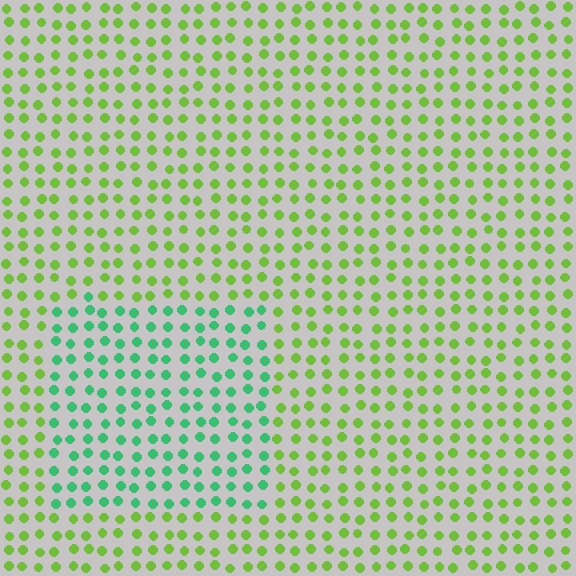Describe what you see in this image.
The image is filled with small lime elements in a uniform arrangement. A rectangle-shaped region is visible where the elements are tinted to a slightly different hue, forming a subtle color boundary.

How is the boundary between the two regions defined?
The boundary is defined purely by a slight shift in hue (about 50 degrees). Spacing, size, and orientation are identical on both sides.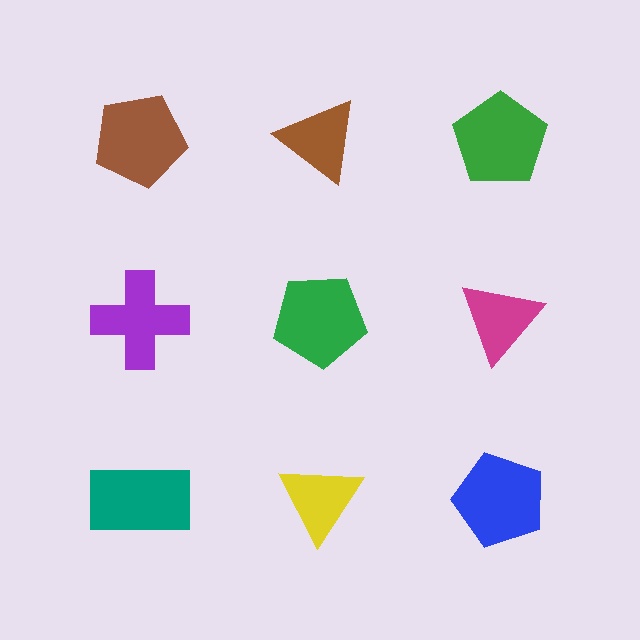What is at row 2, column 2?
A green pentagon.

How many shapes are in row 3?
3 shapes.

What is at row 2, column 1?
A purple cross.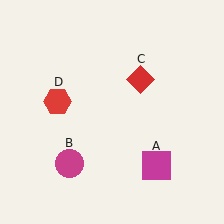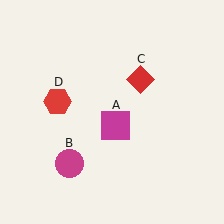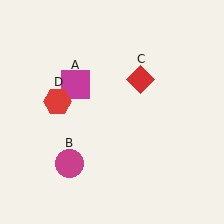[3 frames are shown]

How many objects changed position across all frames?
1 object changed position: magenta square (object A).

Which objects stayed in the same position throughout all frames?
Magenta circle (object B) and red diamond (object C) and red hexagon (object D) remained stationary.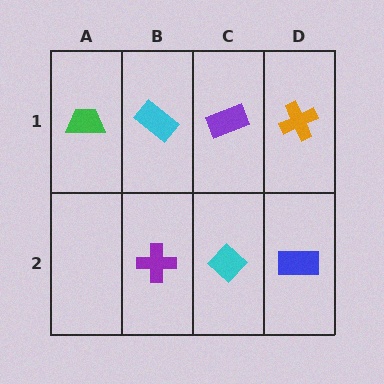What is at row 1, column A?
A green trapezoid.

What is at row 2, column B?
A purple cross.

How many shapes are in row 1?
4 shapes.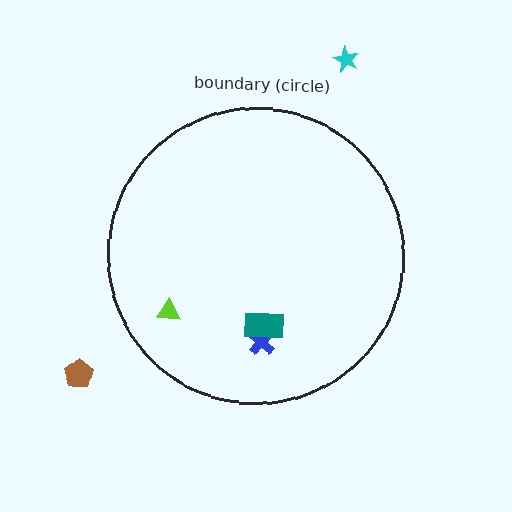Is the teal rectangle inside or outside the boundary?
Inside.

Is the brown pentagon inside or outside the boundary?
Outside.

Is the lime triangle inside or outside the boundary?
Inside.